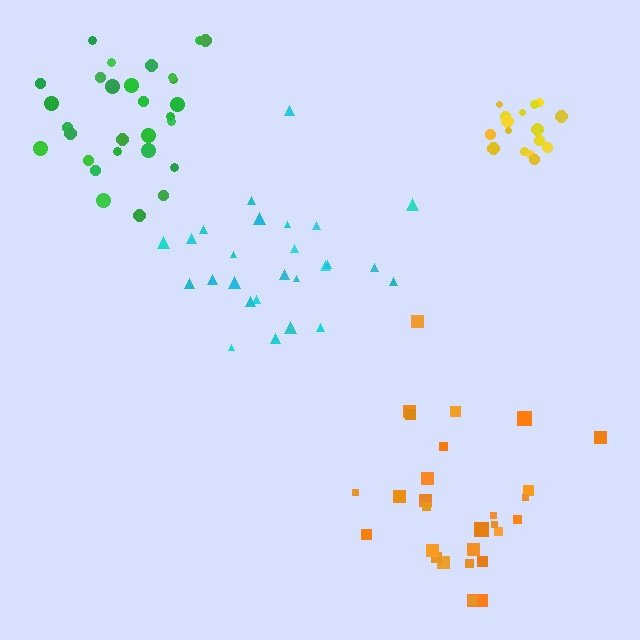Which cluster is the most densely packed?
Yellow.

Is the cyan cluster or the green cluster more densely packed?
Cyan.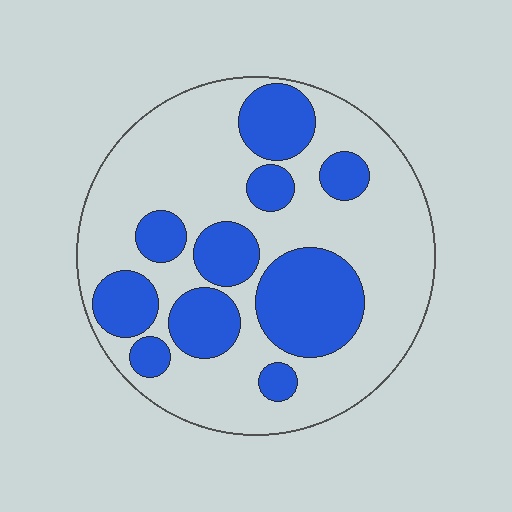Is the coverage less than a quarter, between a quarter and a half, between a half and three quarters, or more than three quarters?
Between a quarter and a half.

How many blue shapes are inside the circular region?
10.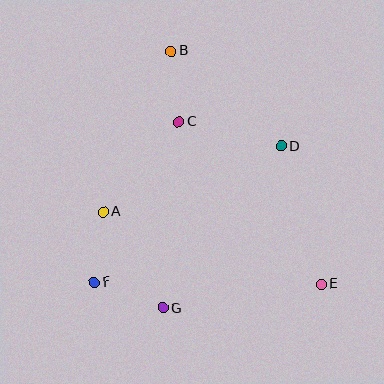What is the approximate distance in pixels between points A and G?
The distance between A and G is approximately 113 pixels.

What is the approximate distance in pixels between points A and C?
The distance between A and C is approximately 118 pixels.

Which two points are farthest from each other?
Points B and E are farthest from each other.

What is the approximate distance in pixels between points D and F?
The distance between D and F is approximately 231 pixels.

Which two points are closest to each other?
Points A and F are closest to each other.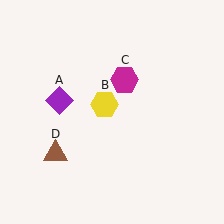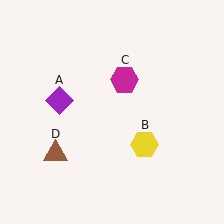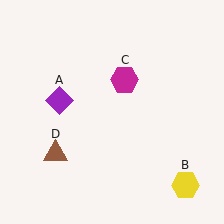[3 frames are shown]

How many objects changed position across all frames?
1 object changed position: yellow hexagon (object B).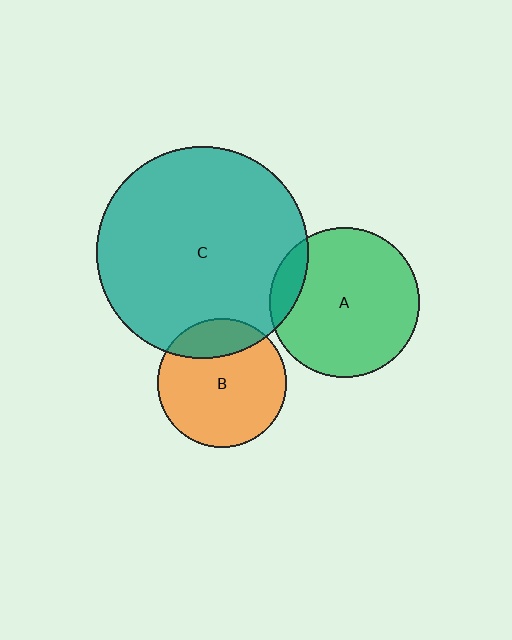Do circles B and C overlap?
Yes.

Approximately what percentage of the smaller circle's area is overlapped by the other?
Approximately 20%.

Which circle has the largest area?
Circle C (teal).